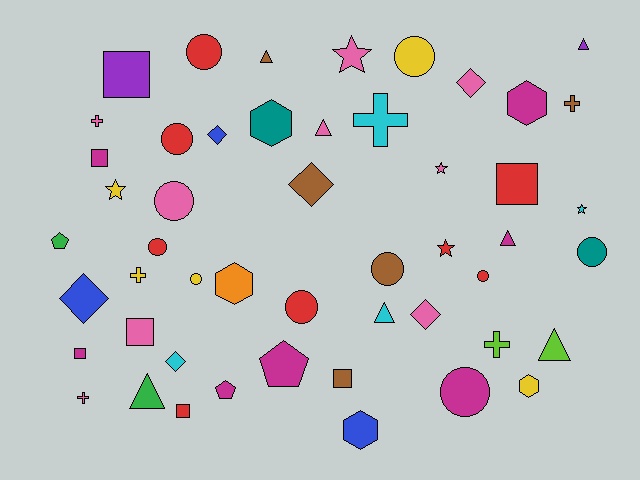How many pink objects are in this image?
There are 9 pink objects.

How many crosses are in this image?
There are 6 crosses.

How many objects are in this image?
There are 50 objects.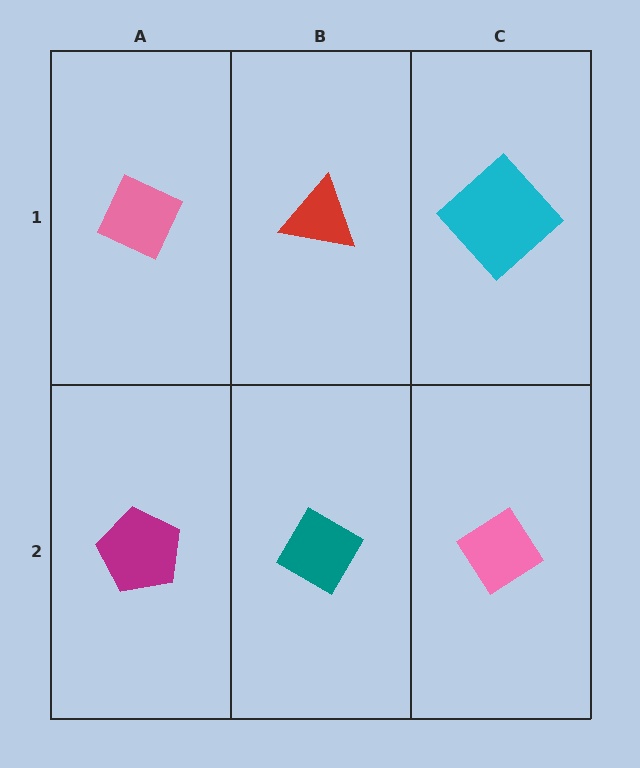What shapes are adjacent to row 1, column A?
A magenta pentagon (row 2, column A), a red triangle (row 1, column B).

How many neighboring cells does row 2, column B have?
3.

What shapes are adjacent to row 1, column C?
A pink diamond (row 2, column C), a red triangle (row 1, column B).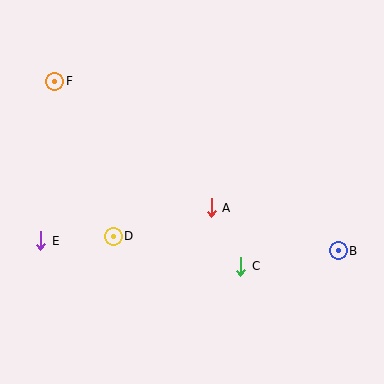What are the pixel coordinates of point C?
Point C is at (241, 266).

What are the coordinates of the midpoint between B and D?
The midpoint between B and D is at (226, 244).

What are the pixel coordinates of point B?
Point B is at (338, 251).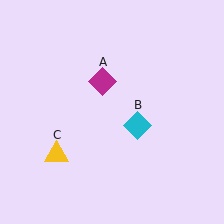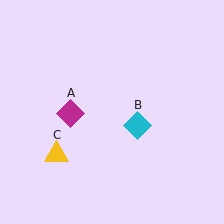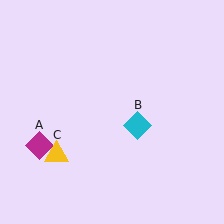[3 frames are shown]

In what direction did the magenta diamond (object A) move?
The magenta diamond (object A) moved down and to the left.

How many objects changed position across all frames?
1 object changed position: magenta diamond (object A).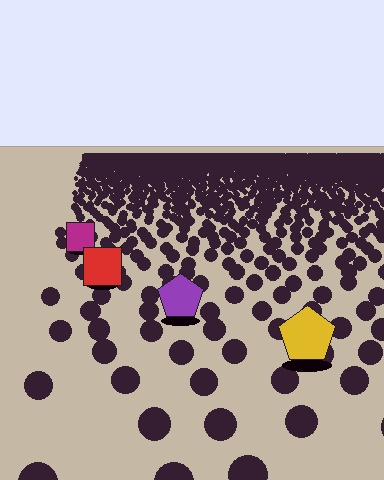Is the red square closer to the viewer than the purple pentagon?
No. The purple pentagon is closer — you can tell from the texture gradient: the ground texture is coarser near it.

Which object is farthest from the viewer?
The magenta square is farthest from the viewer. It appears smaller and the ground texture around it is denser.